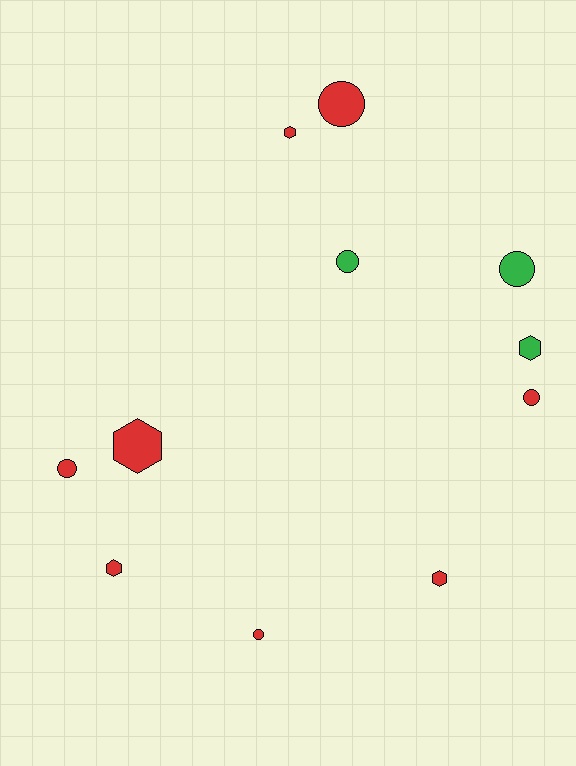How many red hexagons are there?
There are 4 red hexagons.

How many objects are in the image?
There are 11 objects.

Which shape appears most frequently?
Circle, with 6 objects.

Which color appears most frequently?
Red, with 8 objects.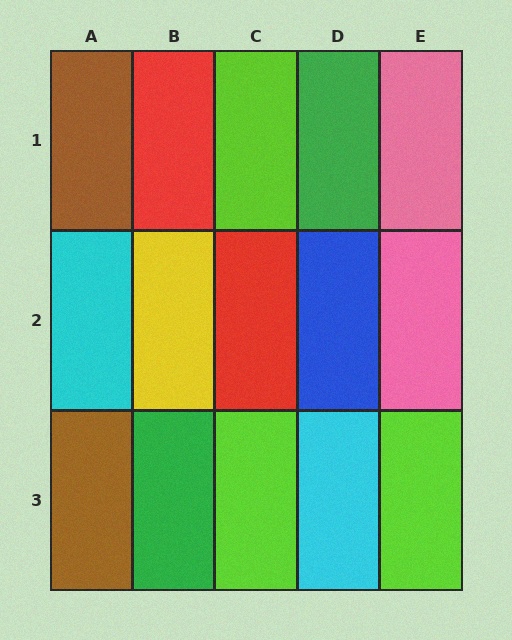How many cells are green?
2 cells are green.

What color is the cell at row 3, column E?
Lime.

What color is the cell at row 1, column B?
Red.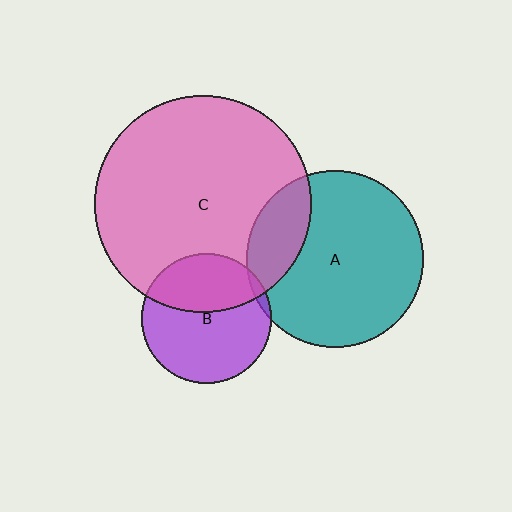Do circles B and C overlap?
Yes.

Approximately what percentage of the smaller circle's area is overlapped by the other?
Approximately 40%.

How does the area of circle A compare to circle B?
Approximately 1.9 times.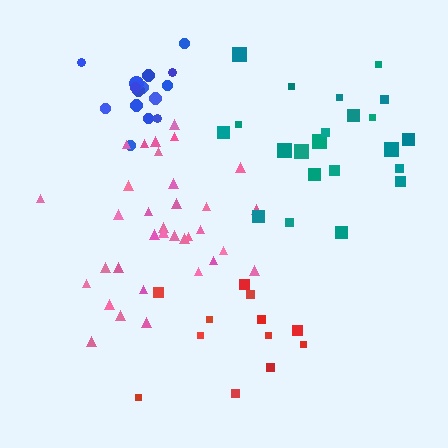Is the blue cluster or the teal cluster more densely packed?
Blue.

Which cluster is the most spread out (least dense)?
Teal.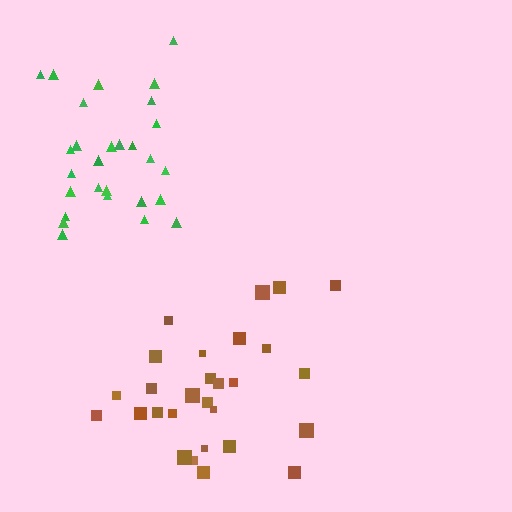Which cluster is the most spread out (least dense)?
Brown.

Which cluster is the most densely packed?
Green.